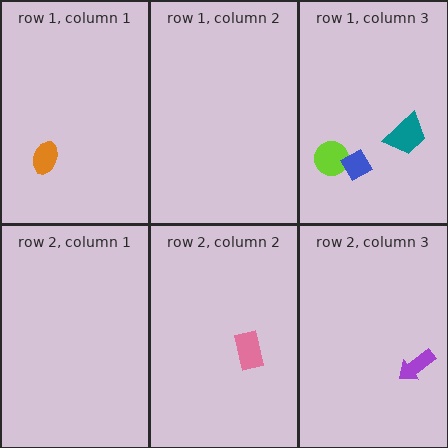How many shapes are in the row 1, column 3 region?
3.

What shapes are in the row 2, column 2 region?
The pink rectangle.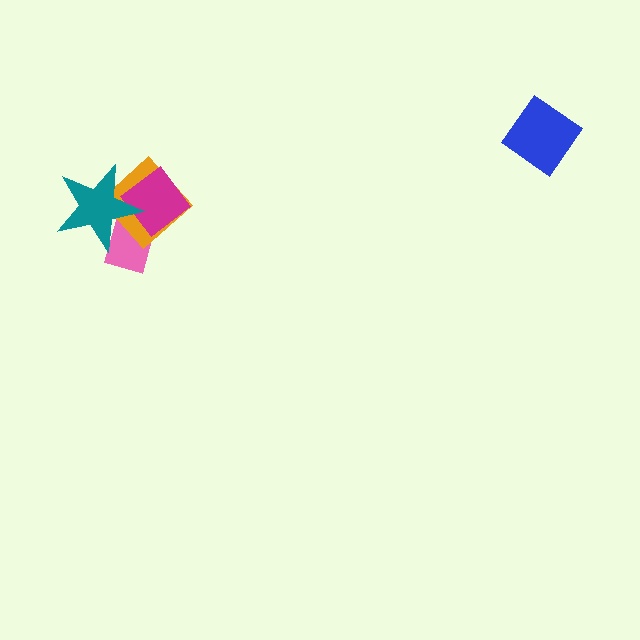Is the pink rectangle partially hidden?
Yes, it is partially covered by another shape.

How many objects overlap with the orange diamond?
3 objects overlap with the orange diamond.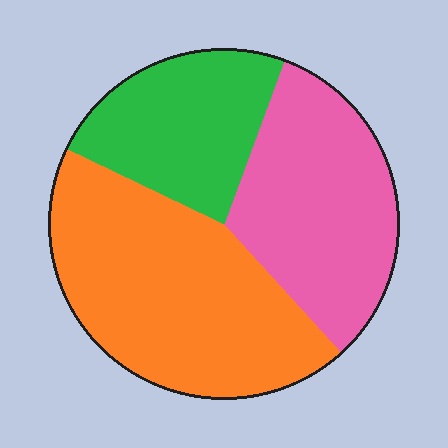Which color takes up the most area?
Orange, at roughly 45%.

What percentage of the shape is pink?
Pink covers about 30% of the shape.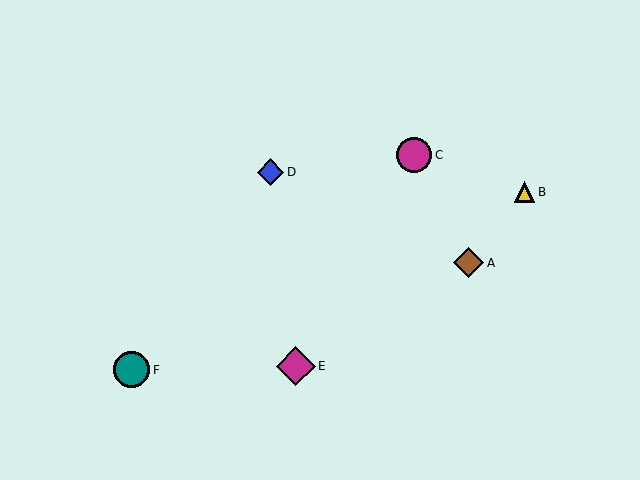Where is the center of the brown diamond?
The center of the brown diamond is at (469, 263).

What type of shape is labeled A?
Shape A is a brown diamond.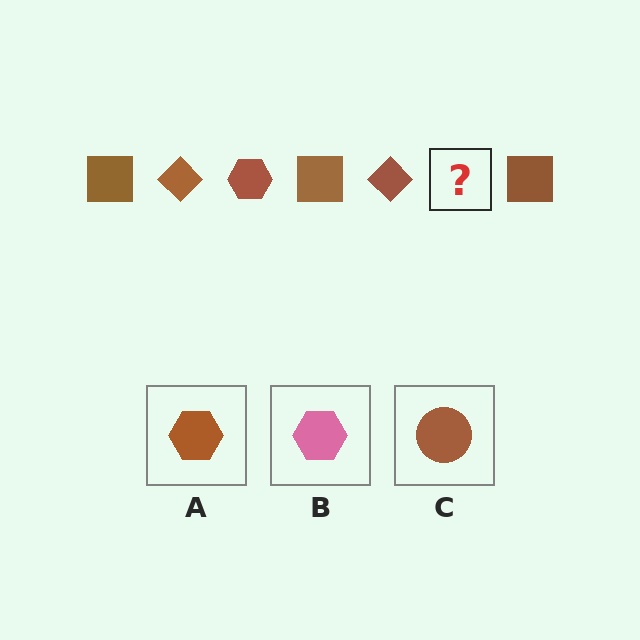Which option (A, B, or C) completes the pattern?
A.